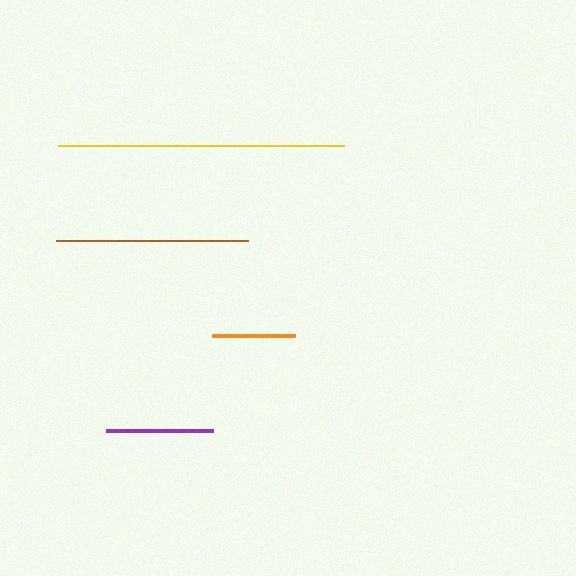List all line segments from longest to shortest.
From longest to shortest: yellow, brown, purple, orange.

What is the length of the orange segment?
The orange segment is approximately 83 pixels long.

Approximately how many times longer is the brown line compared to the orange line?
The brown line is approximately 2.3 times the length of the orange line.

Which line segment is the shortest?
The orange line is the shortest at approximately 83 pixels.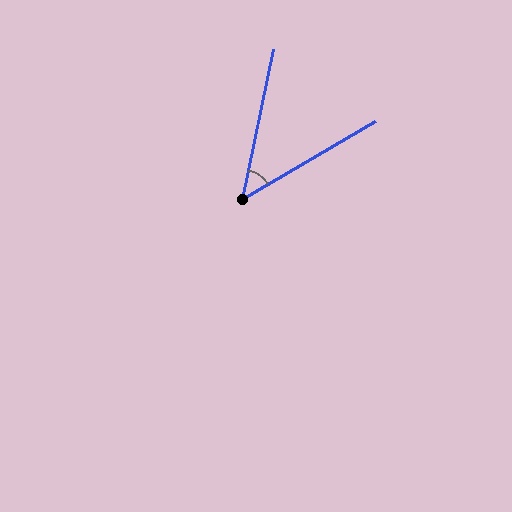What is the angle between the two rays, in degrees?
Approximately 48 degrees.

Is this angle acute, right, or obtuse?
It is acute.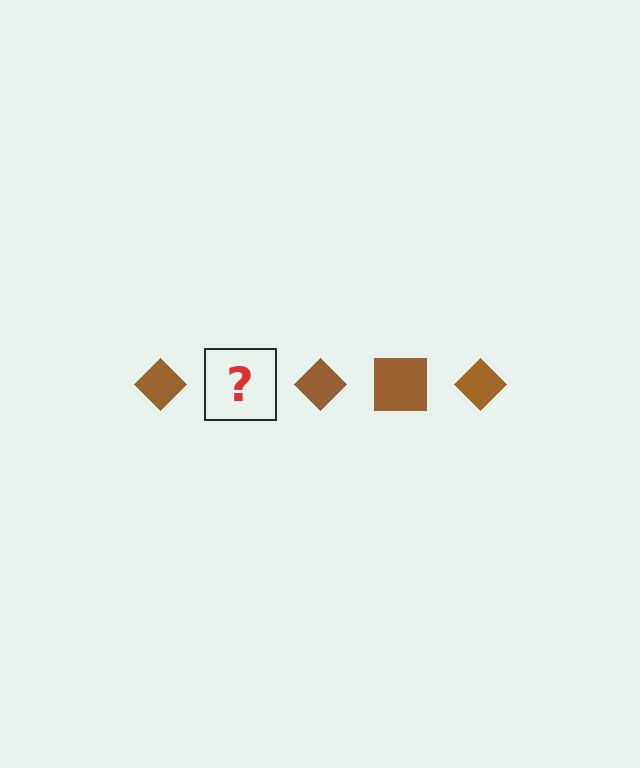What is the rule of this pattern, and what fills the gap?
The rule is that the pattern cycles through diamond, square shapes in brown. The gap should be filled with a brown square.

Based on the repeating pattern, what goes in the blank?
The blank should be a brown square.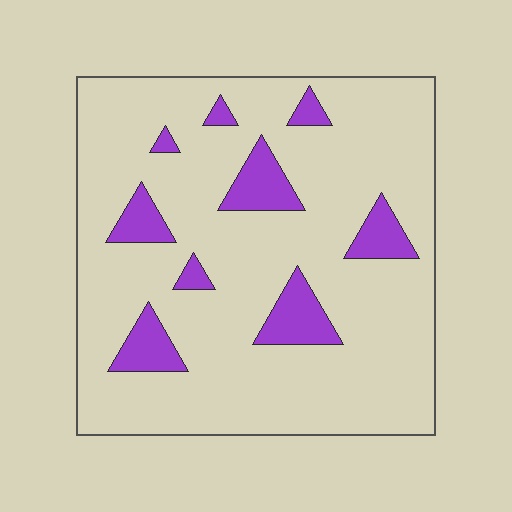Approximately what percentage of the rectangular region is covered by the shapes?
Approximately 15%.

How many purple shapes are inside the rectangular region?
9.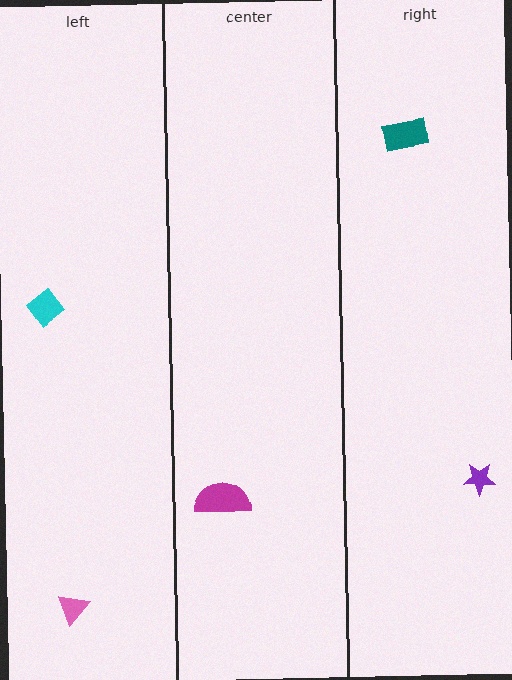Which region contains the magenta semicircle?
The center region.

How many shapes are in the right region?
2.